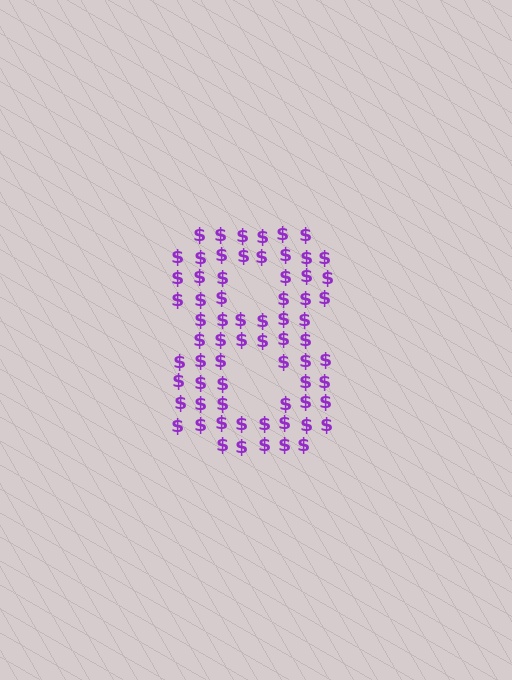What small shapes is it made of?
It is made of small dollar signs.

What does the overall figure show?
The overall figure shows the digit 8.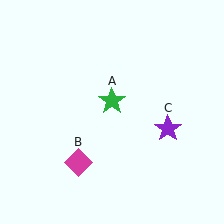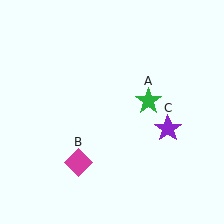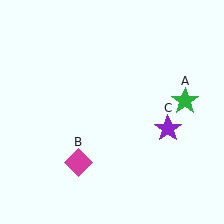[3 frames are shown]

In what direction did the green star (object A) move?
The green star (object A) moved right.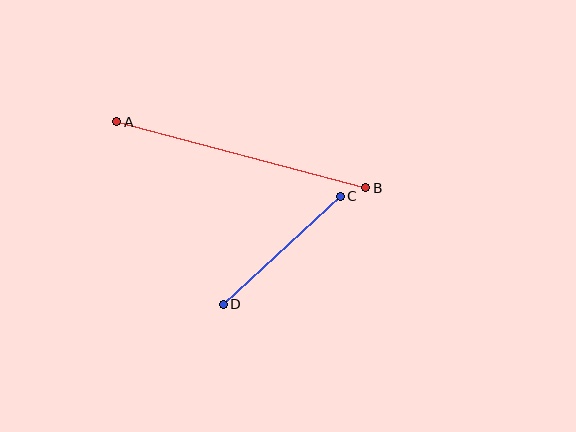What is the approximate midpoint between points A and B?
The midpoint is at approximately (241, 155) pixels.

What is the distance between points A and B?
The distance is approximately 258 pixels.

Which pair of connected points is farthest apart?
Points A and B are farthest apart.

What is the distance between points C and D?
The distance is approximately 159 pixels.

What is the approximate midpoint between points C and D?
The midpoint is at approximately (282, 250) pixels.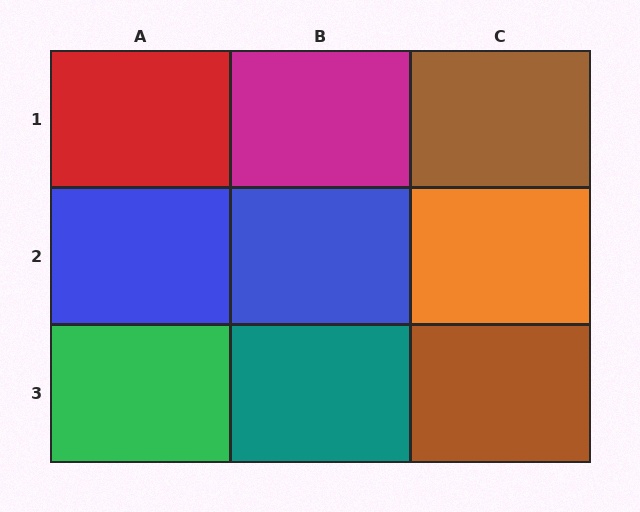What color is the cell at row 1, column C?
Brown.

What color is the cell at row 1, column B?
Magenta.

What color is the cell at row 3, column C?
Brown.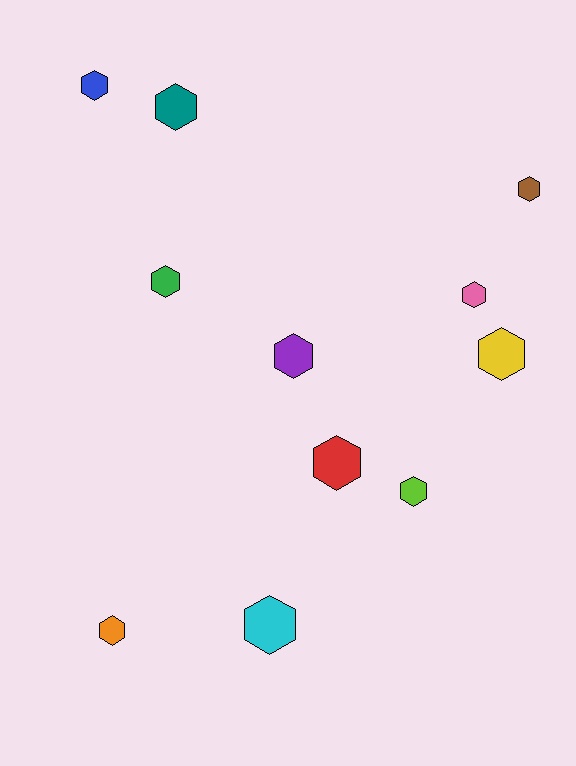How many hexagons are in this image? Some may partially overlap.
There are 11 hexagons.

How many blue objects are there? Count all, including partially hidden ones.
There is 1 blue object.